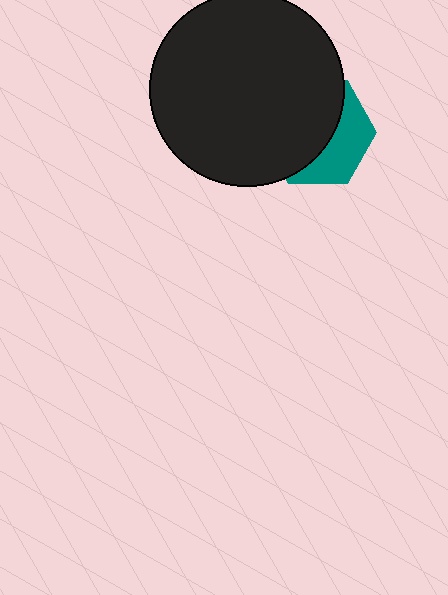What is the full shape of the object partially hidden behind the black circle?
The partially hidden object is a teal hexagon.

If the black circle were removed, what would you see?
You would see the complete teal hexagon.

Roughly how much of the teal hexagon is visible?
A small part of it is visible (roughly 38%).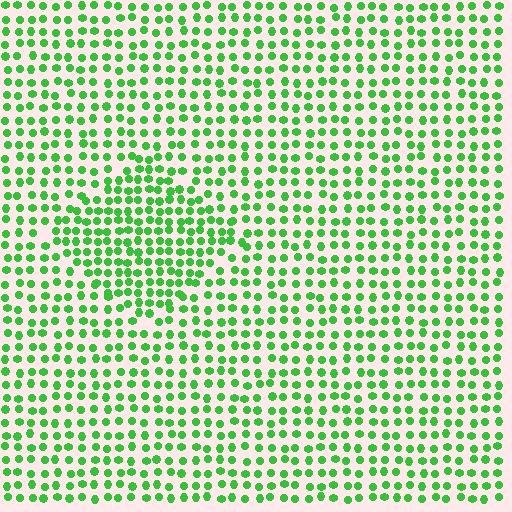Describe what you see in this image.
The image contains small green elements arranged at two different densities. A diamond-shaped region is visible where the elements are more densely packed than the surrounding area.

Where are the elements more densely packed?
The elements are more densely packed inside the diamond boundary.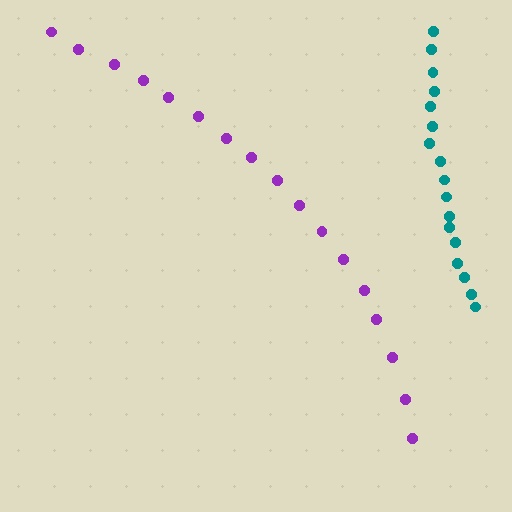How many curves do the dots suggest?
There are 2 distinct paths.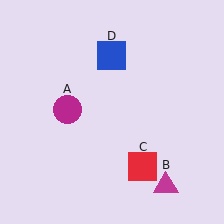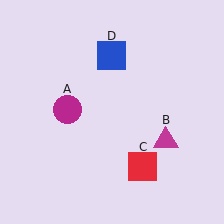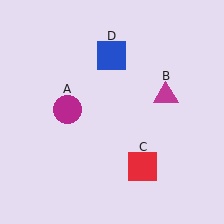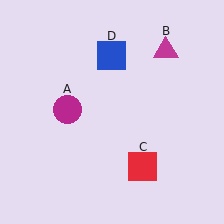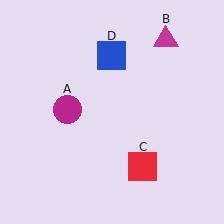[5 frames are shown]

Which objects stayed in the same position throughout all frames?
Magenta circle (object A) and red square (object C) and blue square (object D) remained stationary.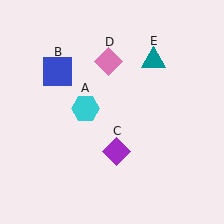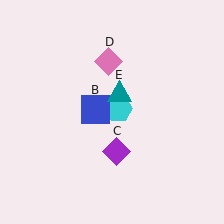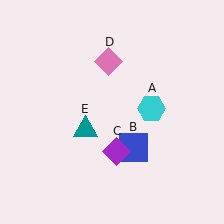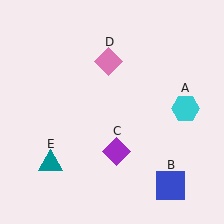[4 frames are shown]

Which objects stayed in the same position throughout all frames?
Purple diamond (object C) and pink diamond (object D) remained stationary.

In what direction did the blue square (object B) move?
The blue square (object B) moved down and to the right.